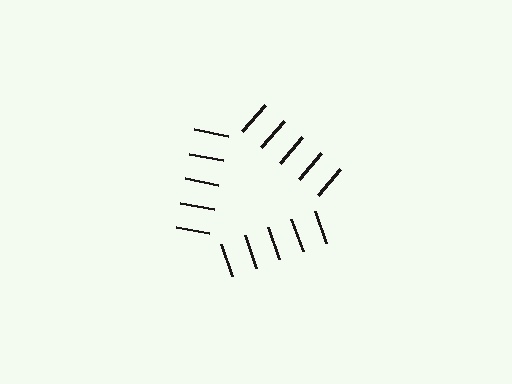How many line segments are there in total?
15 — 5 along each of the 3 edges.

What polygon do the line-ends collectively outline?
An illusory triangle — the line segments terminate on its edges but no continuous stroke is drawn.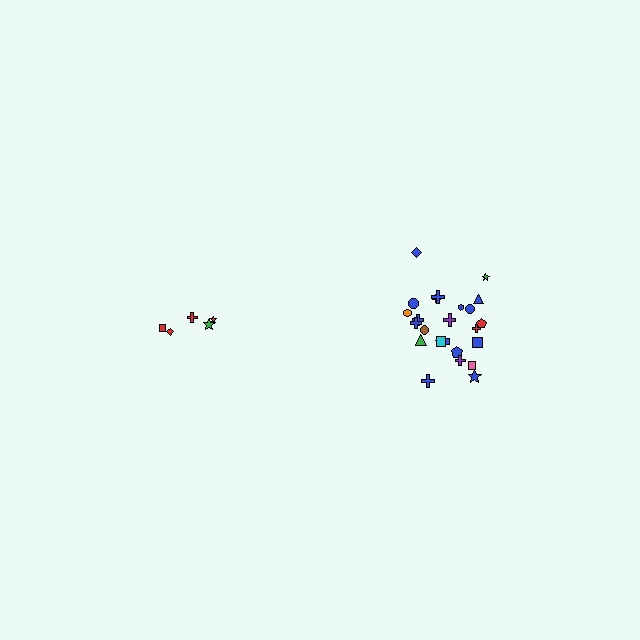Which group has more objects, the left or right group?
The right group.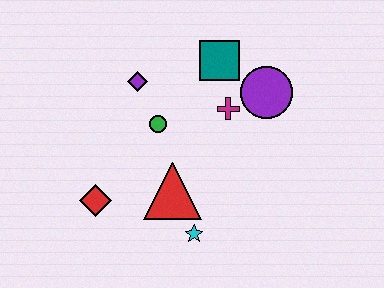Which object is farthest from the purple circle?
The red diamond is farthest from the purple circle.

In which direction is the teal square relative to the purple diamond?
The teal square is to the right of the purple diamond.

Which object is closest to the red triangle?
The cyan star is closest to the red triangle.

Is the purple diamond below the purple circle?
No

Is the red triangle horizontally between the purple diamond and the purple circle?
Yes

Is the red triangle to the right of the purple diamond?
Yes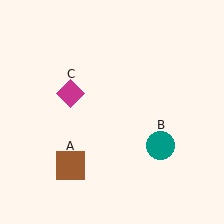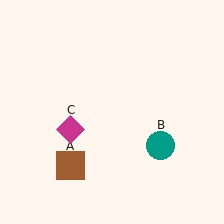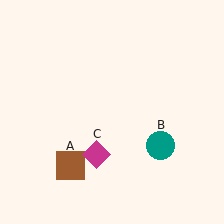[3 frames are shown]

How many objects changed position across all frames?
1 object changed position: magenta diamond (object C).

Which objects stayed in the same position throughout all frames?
Brown square (object A) and teal circle (object B) remained stationary.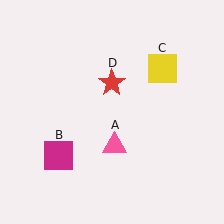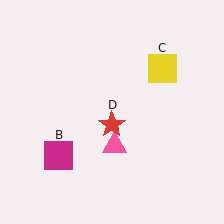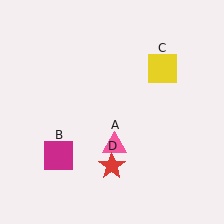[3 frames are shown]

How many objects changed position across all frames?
1 object changed position: red star (object D).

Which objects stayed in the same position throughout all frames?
Pink triangle (object A) and magenta square (object B) and yellow square (object C) remained stationary.